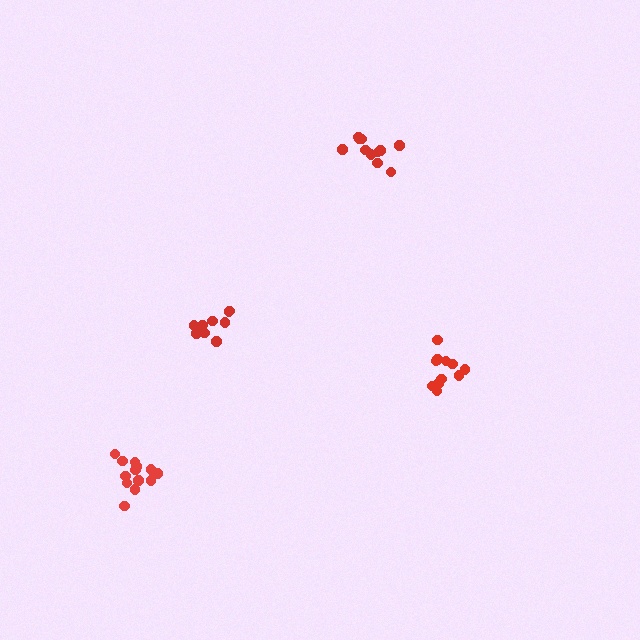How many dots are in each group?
Group 1: 11 dots, Group 2: 9 dots, Group 3: 13 dots, Group 4: 11 dots (44 total).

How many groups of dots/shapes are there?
There are 4 groups.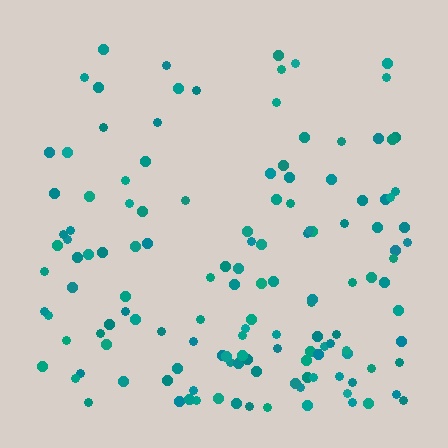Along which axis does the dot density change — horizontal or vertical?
Vertical.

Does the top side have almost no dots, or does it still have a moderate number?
Still a moderate number, just noticeably fewer than the bottom.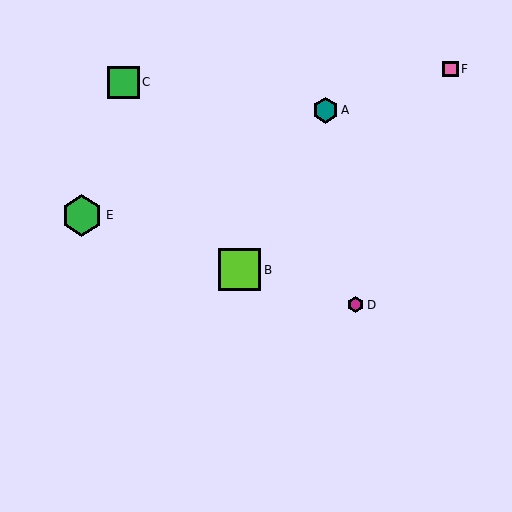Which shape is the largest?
The lime square (labeled B) is the largest.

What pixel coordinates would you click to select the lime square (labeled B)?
Click at (240, 270) to select the lime square B.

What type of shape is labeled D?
Shape D is a magenta hexagon.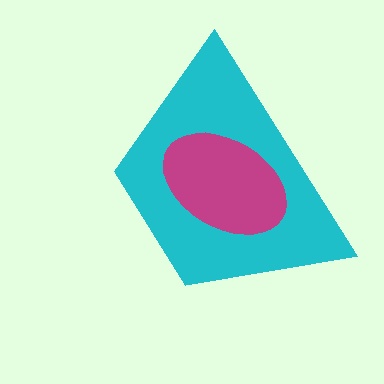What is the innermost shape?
The magenta ellipse.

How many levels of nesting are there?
2.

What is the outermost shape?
The cyan trapezoid.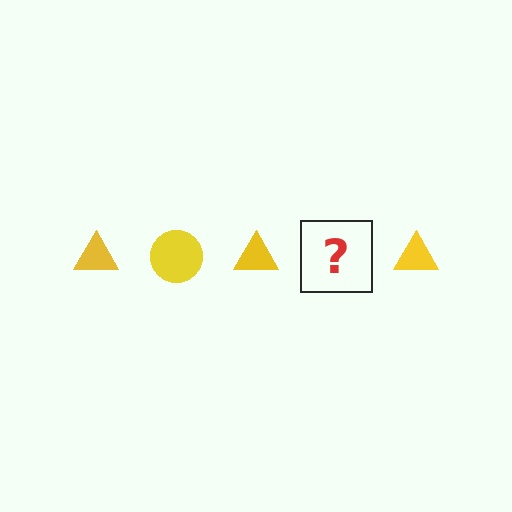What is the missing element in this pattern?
The missing element is a yellow circle.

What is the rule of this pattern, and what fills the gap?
The rule is that the pattern cycles through triangle, circle shapes in yellow. The gap should be filled with a yellow circle.